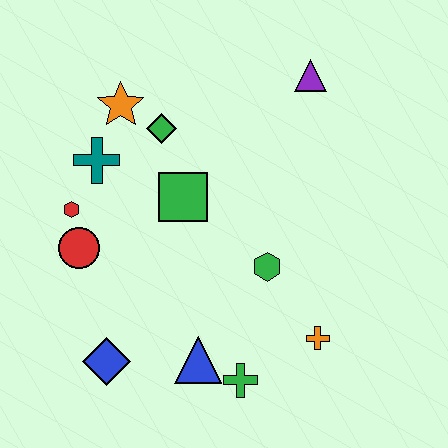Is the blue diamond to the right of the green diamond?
No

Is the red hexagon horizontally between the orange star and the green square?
No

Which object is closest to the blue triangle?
The green cross is closest to the blue triangle.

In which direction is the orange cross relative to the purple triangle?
The orange cross is below the purple triangle.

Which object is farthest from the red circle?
The purple triangle is farthest from the red circle.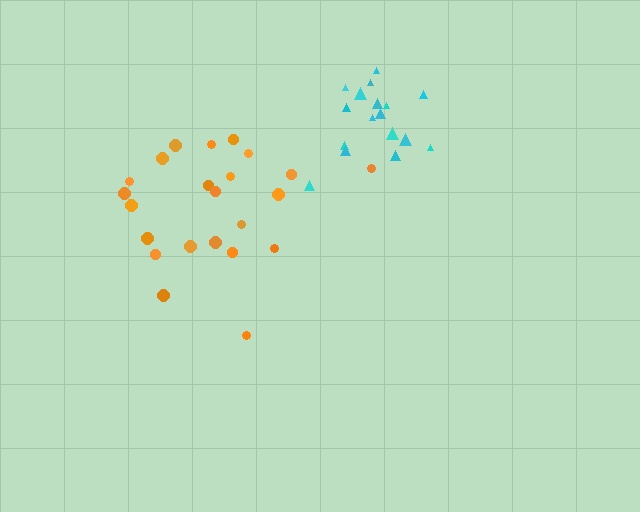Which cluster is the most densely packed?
Cyan.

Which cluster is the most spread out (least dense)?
Orange.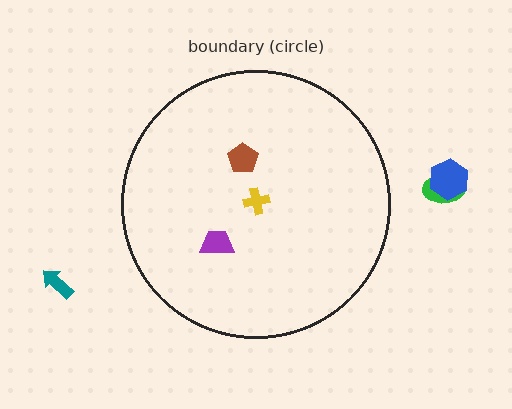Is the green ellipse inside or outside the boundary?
Outside.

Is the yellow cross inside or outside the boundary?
Inside.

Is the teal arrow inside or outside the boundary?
Outside.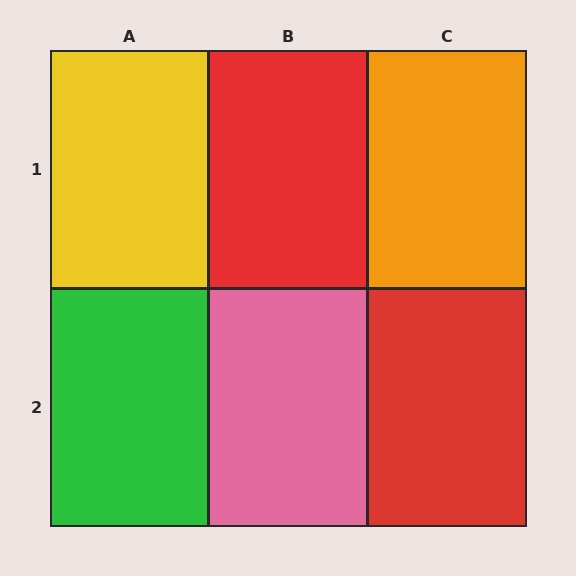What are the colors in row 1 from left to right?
Yellow, red, orange.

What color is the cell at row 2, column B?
Pink.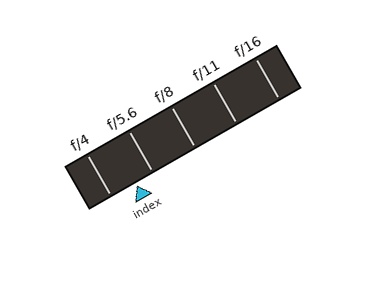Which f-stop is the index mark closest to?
The index mark is closest to f/5.6.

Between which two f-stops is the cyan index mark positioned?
The index mark is between f/4 and f/5.6.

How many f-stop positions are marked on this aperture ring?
There are 5 f-stop positions marked.